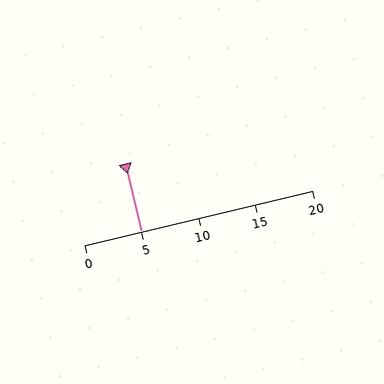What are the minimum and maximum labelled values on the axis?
The axis runs from 0 to 20.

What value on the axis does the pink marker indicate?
The marker indicates approximately 5.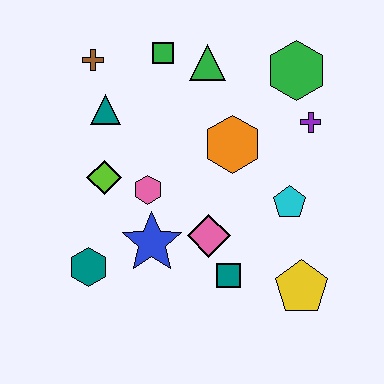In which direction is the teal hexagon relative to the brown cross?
The teal hexagon is below the brown cross.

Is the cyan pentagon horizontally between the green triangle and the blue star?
No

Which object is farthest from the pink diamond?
The brown cross is farthest from the pink diamond.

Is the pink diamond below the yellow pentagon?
No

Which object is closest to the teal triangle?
The brown cross is closest to the teal triangle.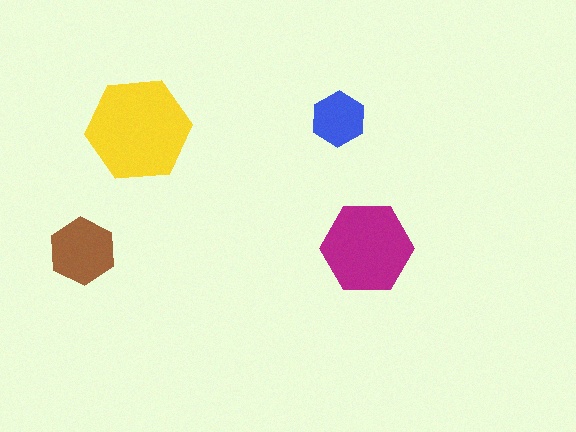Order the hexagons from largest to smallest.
the yellow one, the magenta one, the brown one, the blue one.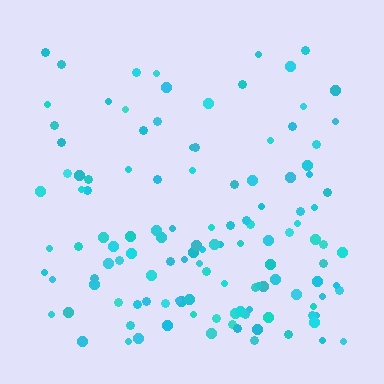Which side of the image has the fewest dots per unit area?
The top.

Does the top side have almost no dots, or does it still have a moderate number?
Still a moderate number, just noticeably fewer than the bottom.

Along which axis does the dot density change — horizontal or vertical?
Vertical.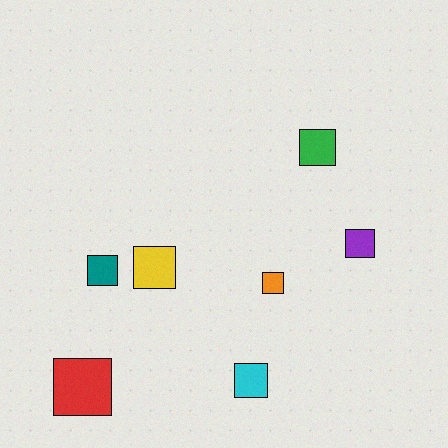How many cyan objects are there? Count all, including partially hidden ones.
There is 1 cyan object.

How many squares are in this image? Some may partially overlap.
There are 7 squares.